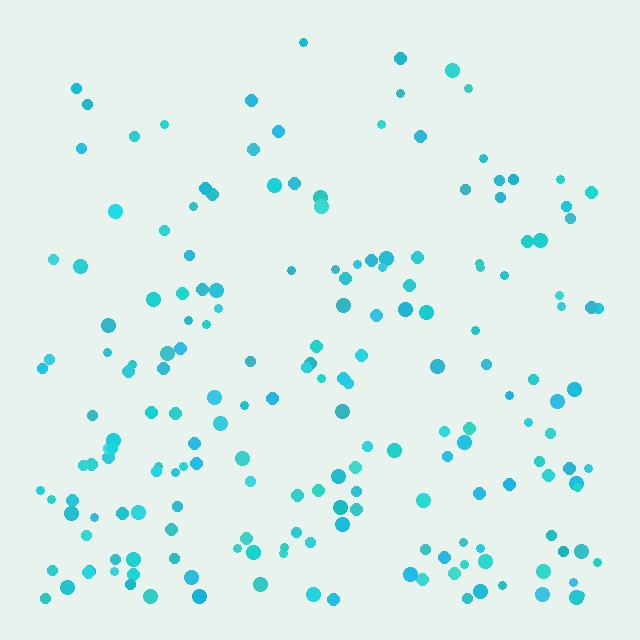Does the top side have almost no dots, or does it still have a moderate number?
Still a moderate number, just noticeably fewer than the bottom.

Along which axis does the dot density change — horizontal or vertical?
Vertical.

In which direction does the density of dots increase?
From top to bottom, with the bottom side densest.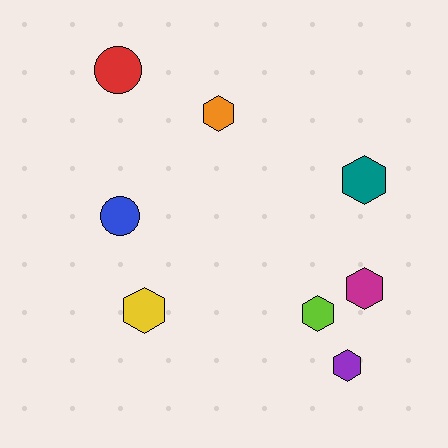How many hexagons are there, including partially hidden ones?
There are 6 hexagons.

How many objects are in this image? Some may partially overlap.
There are 8 objects.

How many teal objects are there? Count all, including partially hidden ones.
There is 1 teal object.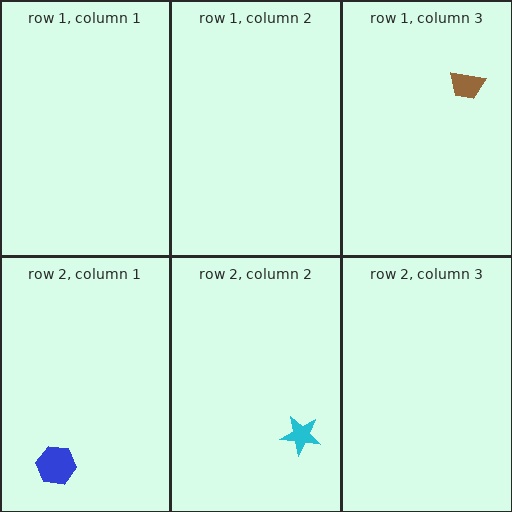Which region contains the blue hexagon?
The row 2, column 1 region.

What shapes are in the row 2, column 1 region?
The blue hexagon.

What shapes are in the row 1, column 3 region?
The brown trapezoid.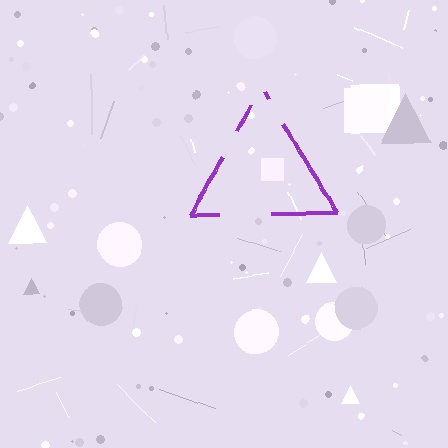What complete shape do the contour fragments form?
The contour fragments form a triangle.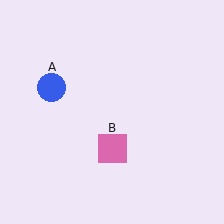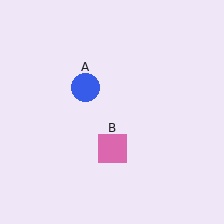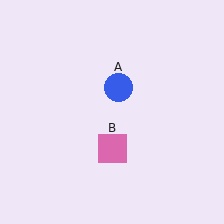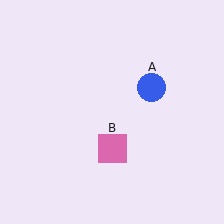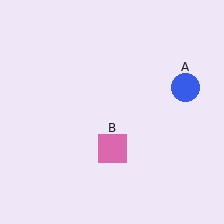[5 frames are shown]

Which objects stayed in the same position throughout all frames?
Pink square (object B) remained stationary.